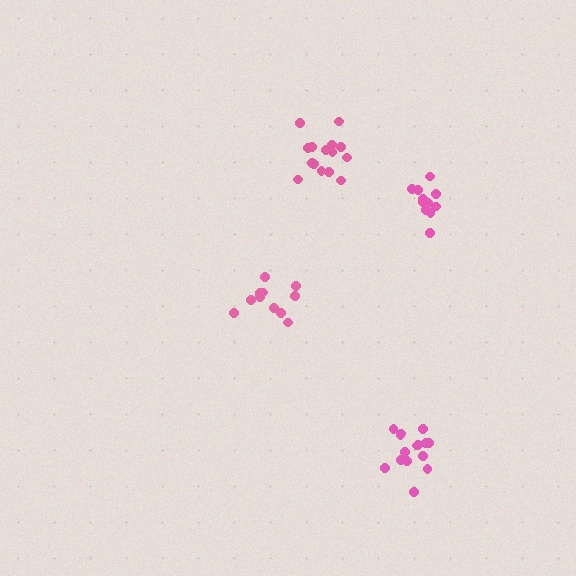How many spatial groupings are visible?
There are 4 spatial groupings.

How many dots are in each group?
Group 1: 15 dots, Group 2: 12 dots, Group 3: 11 dots, Group 4: 15 dots (53 total).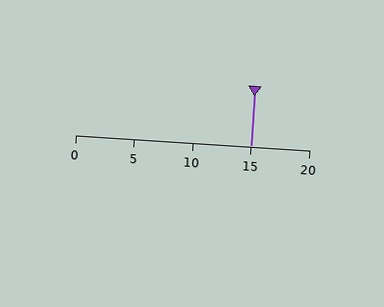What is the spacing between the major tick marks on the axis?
The major ticks are spaced 5 apart.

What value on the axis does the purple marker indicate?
The marker indicates approximately 15.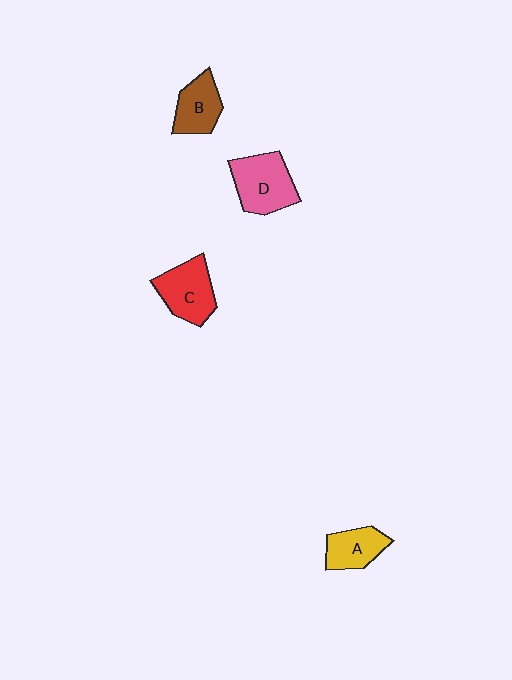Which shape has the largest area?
Shape D (pink).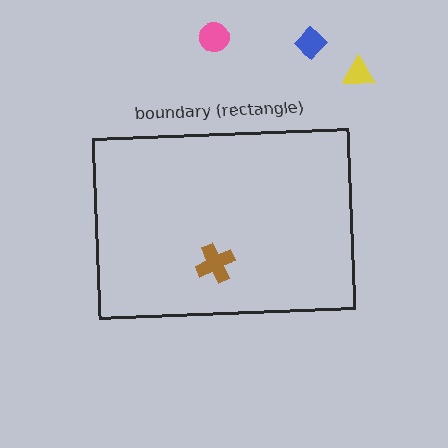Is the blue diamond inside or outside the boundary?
Outside.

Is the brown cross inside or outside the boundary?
Inside.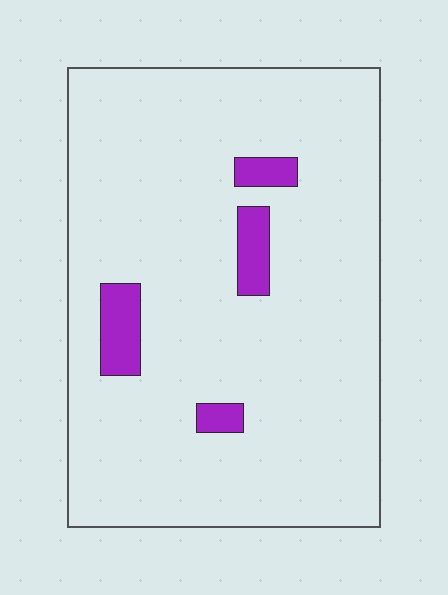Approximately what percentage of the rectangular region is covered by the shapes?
Approximately 5%.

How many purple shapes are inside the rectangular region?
4.